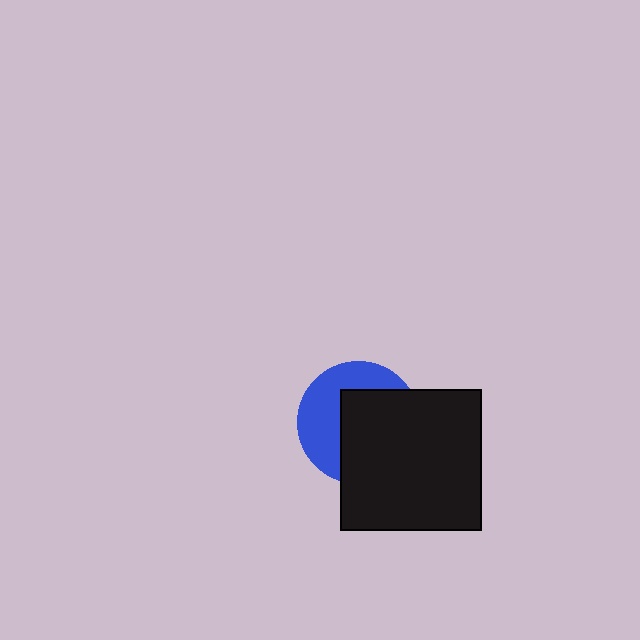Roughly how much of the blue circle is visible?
A small part of it is visible (roughly 44%).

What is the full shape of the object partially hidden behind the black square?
The partially hidden object is a blue circle.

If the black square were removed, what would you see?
You would see the complete blue circle.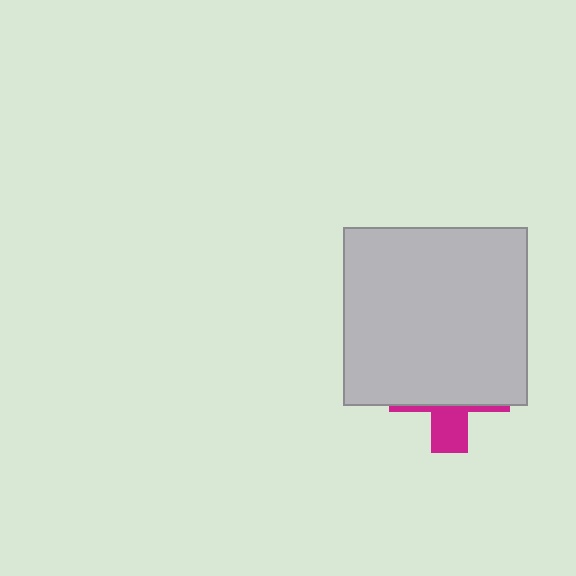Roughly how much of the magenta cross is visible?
A small part of it is visible (roughly 30%).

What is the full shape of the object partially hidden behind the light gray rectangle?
The partially hidden object is a magenta cross.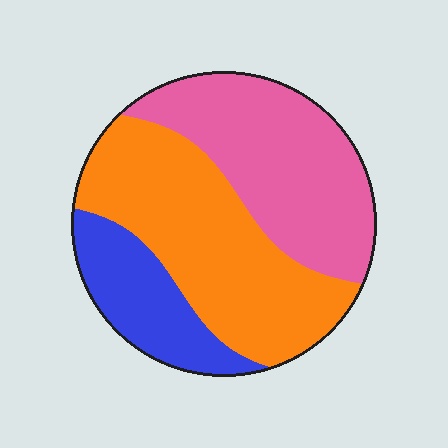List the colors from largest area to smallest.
From largest to smallest: orange, pink, blue.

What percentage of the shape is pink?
Pink covers 38% of the shape.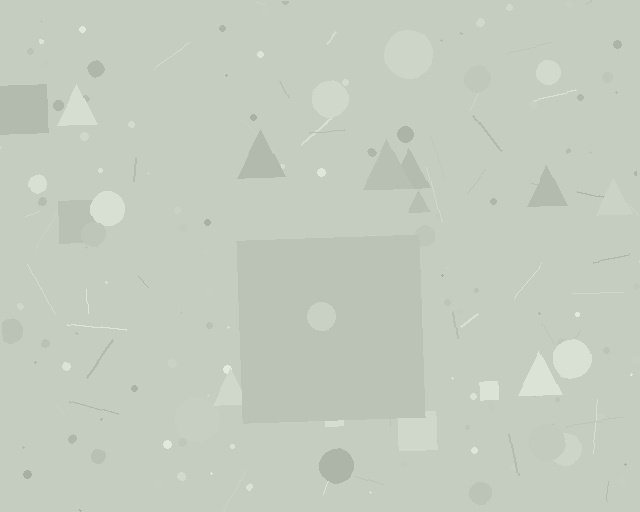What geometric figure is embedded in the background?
A square is embedded in the background.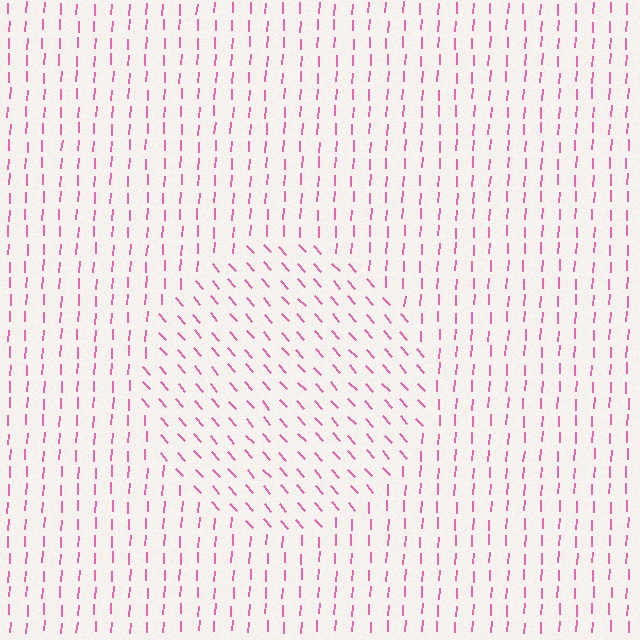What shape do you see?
I see a circle.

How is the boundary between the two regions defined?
The boundary is defined purely by a change in line orientation (approximately 45 degrees difference). All lines are the same color and thickness.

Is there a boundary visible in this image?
Yes, there is a texture boundary formed by a change in line orientation.